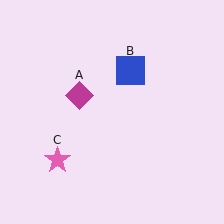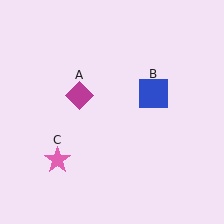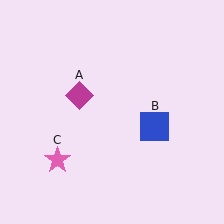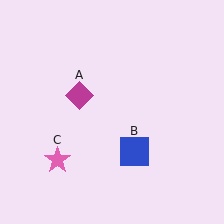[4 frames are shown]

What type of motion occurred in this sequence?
The blue square (object B) rotated clockwise around the center of the scene.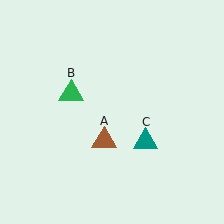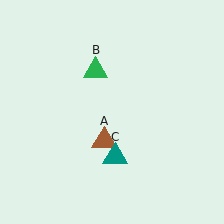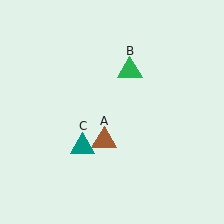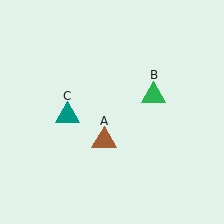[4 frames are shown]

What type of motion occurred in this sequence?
The green triangle (object B), teal triangle (object C) rotated clockwise around the center of the scene.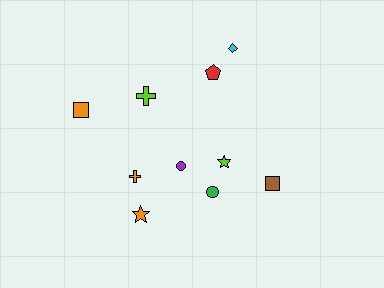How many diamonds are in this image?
There is 1 diamond.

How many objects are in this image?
There are 10 objects.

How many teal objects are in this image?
There are no teal objects.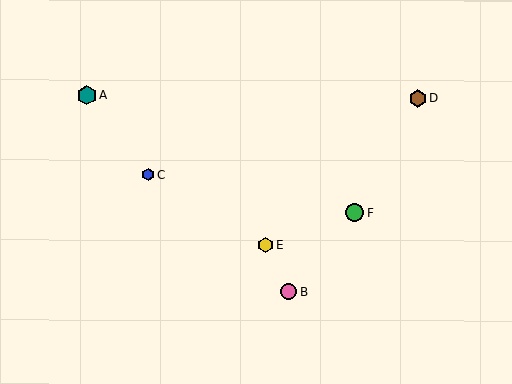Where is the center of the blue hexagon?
The center of the blue hexagon is at (148, 175).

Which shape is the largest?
The teal hexagon (labeled A) is the largest.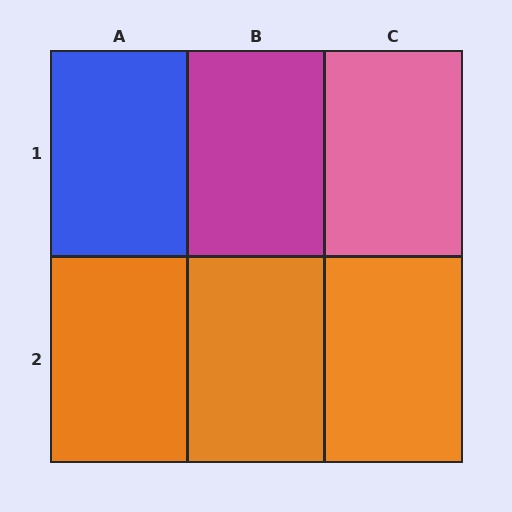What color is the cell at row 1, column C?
Pink.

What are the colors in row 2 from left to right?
Orange, orange, orange.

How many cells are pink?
1 cell is pink.